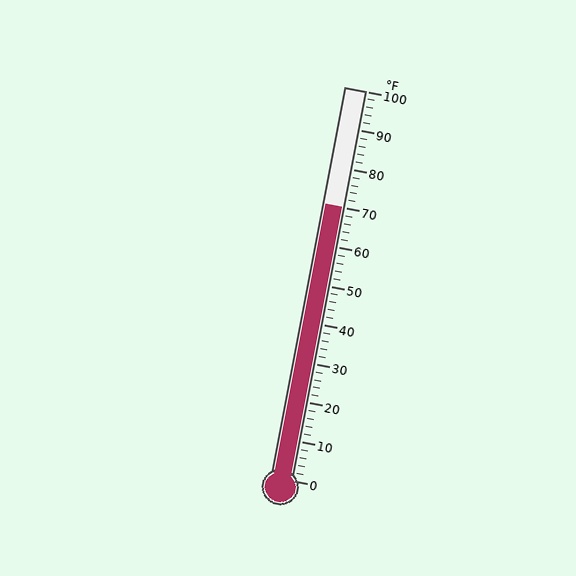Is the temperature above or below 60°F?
The temperature is above 60°F.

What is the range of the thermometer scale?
The thermometer scale ranges from 0°F to 100°F.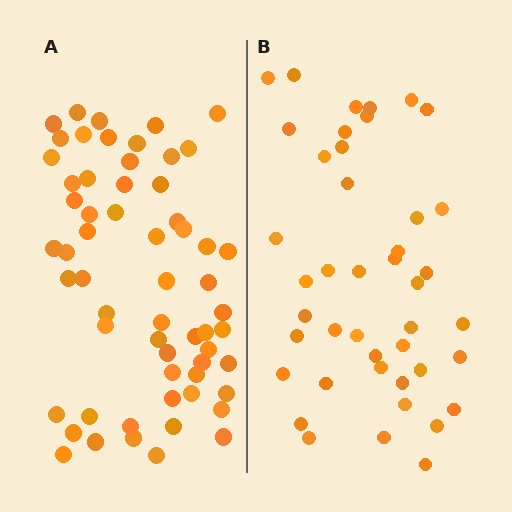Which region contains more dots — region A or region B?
Region A (the left region) has more dots.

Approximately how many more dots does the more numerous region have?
Region A has approximately 15 more dots than region B.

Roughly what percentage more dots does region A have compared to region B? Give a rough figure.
About 40% more.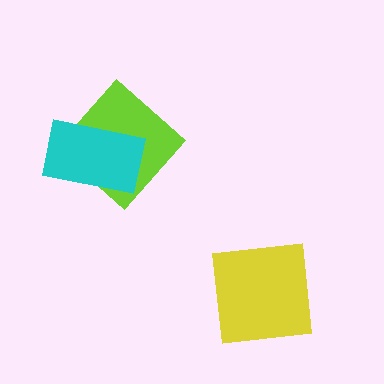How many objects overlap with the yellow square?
0 objects overlap with the yellow square.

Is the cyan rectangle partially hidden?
No, no other shape covers it.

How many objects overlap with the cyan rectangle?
1 object overlaps with the cyan rectangle.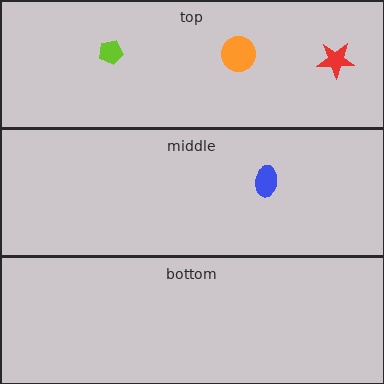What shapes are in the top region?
The lime pentagon, the orange circle, the red star.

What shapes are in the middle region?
The blue ellipse.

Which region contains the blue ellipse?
The middle region.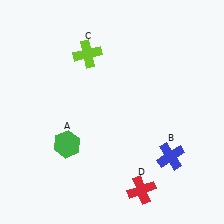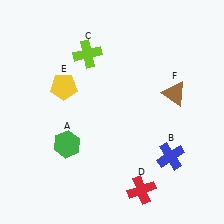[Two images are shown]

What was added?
A yellow pentagon (E), a brown triangle (F) were added in Image 2.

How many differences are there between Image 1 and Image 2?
There are 2 differences between the two images.